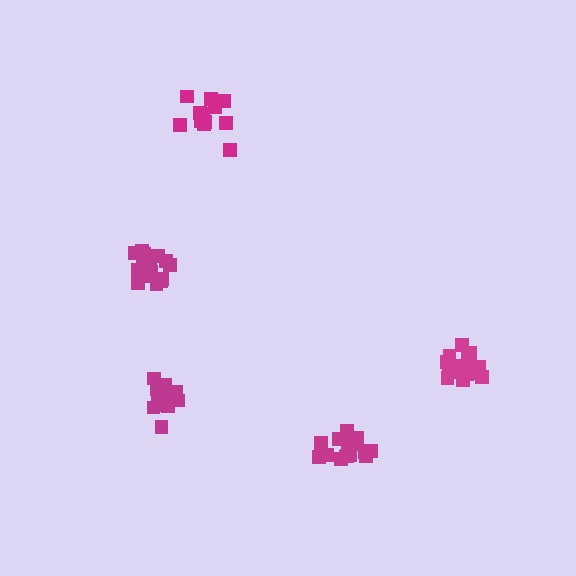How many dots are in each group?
Group 1: 18 dots, Group 2: 19 dots, Group 3: 19 dots, Group 4: 13 dots, Group 5: 14 dots (83 total).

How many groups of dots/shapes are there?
There are 5 groups.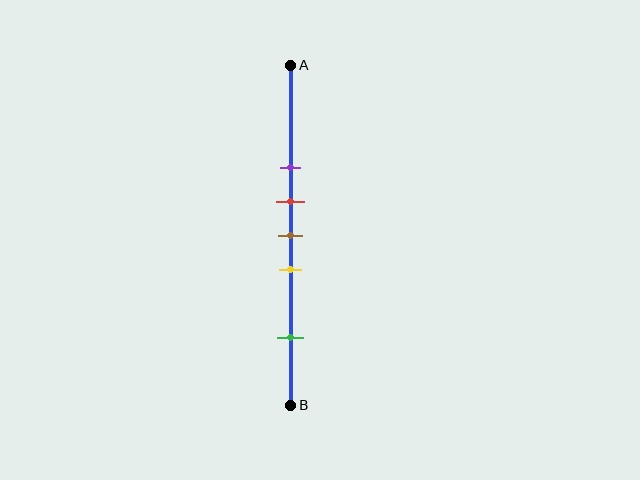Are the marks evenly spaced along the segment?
No, the marks are not evenly spaced.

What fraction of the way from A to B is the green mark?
The green mark is approximately 80% (0.8) of the way from A to B.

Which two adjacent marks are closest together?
The red and brown marks are the closest adjacent pair.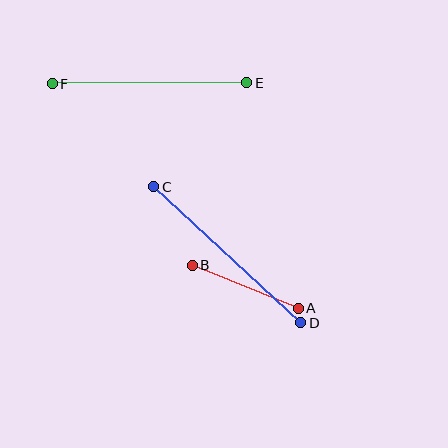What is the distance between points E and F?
The distance is approximately 194 pixels.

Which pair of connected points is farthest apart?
Points C and D are farthest apart.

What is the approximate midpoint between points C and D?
The midpoint is at approximately (227, 255) pixels.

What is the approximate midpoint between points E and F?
The midpoint is at approximately (149, 83) pixels.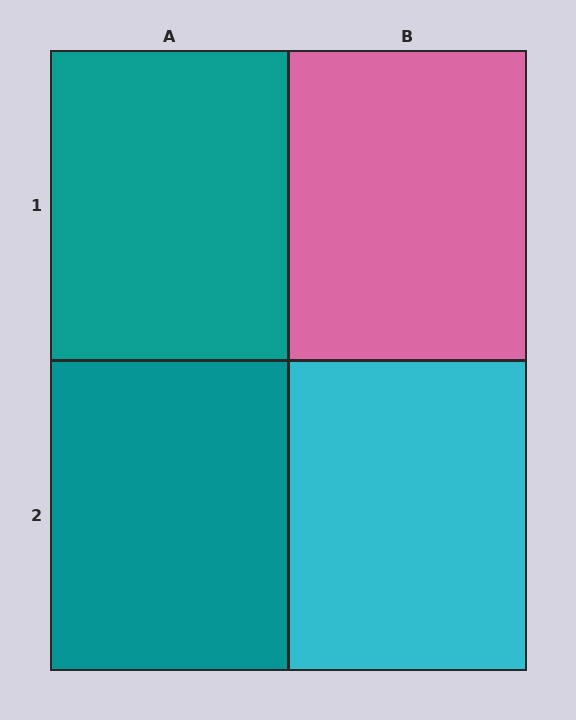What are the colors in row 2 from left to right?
Teal, cyan.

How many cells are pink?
1 cell is pink.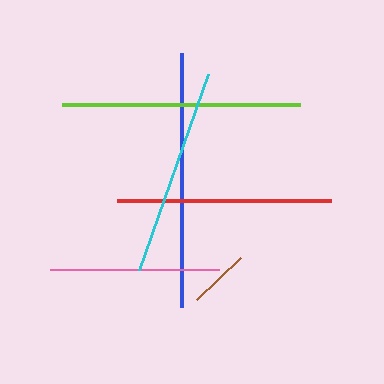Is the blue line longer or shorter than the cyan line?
The blue line is longer than the cyan line.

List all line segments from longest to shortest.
From longest to shortest: blue, lime, red, cyan, pink, brown.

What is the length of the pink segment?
The pink segment is approximately 169 pixels long.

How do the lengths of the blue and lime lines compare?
The blue and lime lines are approximately the same length.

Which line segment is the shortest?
The brown line is the shortest at approximately 60 pixels.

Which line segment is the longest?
The blue line is the longest at approximately 255 pixels.